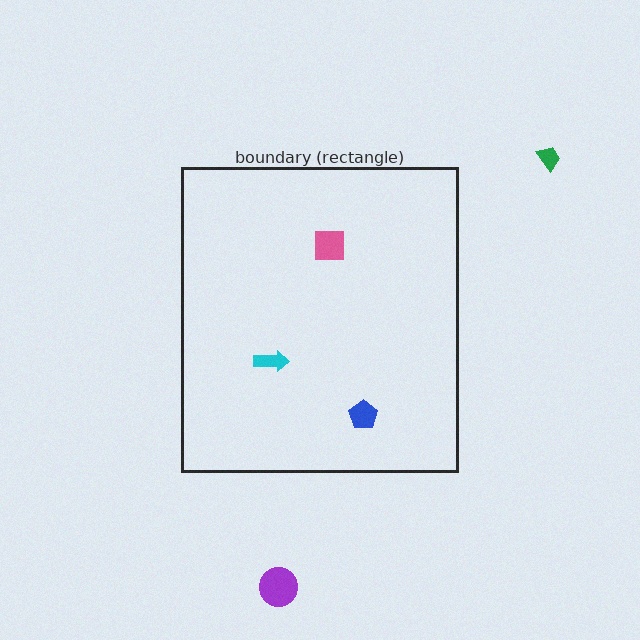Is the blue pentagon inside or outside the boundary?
Inside.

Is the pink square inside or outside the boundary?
Inside.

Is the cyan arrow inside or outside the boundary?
Inside.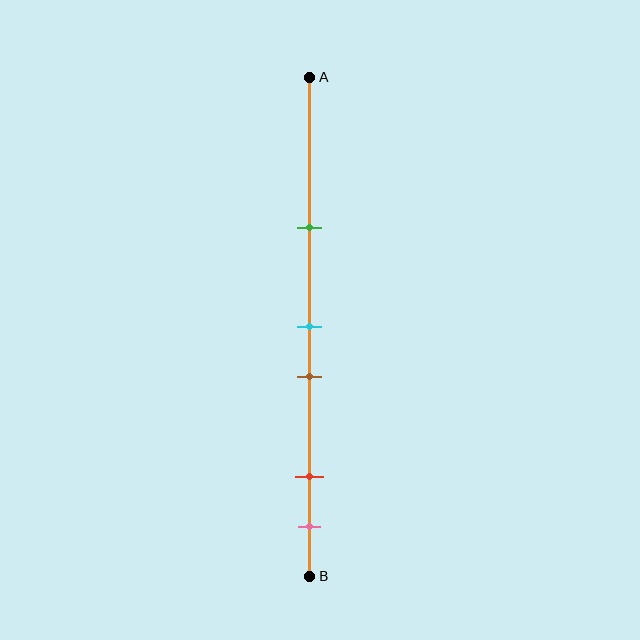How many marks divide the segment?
There are 5 marks dividing the segment.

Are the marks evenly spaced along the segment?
No, the marks are not evenly spaced.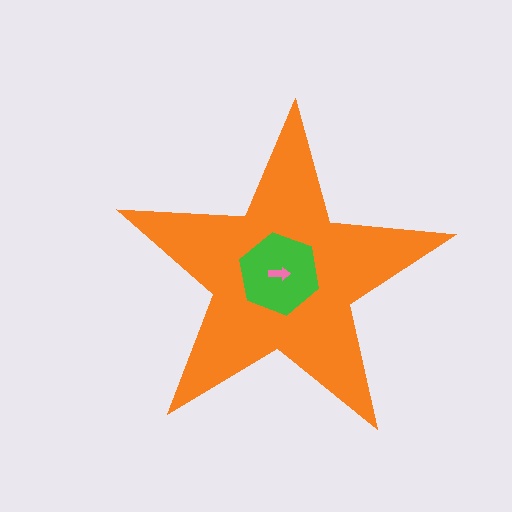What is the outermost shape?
The orange star.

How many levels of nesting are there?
3.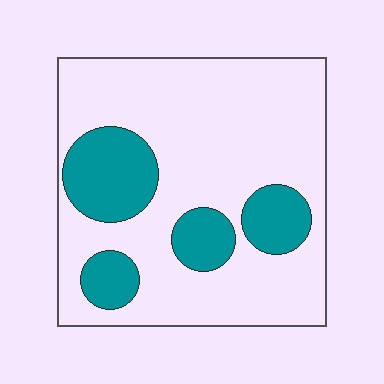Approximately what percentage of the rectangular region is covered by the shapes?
Approximately 25%.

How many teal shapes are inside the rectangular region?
4.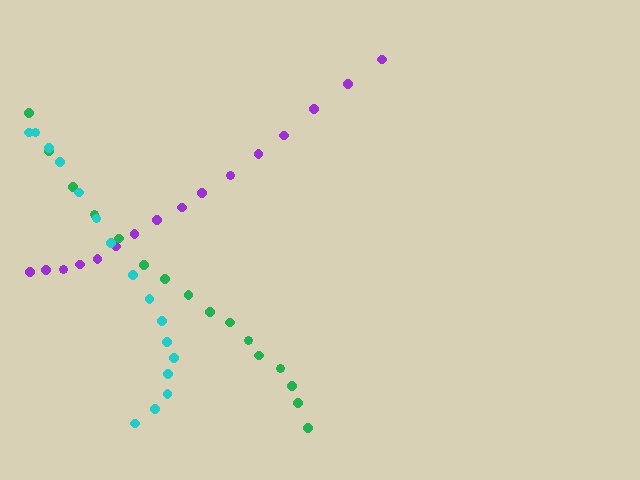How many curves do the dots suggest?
There are 3 distinct paths.